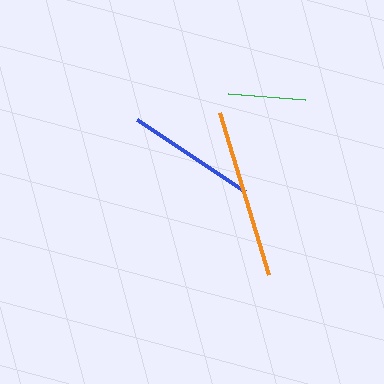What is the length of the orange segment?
The orange segment is approximately 169 pixels long.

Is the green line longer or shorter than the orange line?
The orange line is longer than the green line.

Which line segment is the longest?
The orange line is the longest at approximately 169 pixels.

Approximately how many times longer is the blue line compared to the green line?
The blue line is approximately 1.7 times the length of the green line.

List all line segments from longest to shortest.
From longest to shortest: orange, blue, green.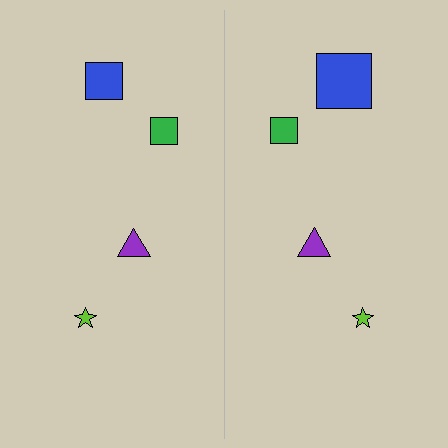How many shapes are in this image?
There are 8 shapes in this image.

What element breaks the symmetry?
The blue square on the right side has a different size than its mirror counterpart.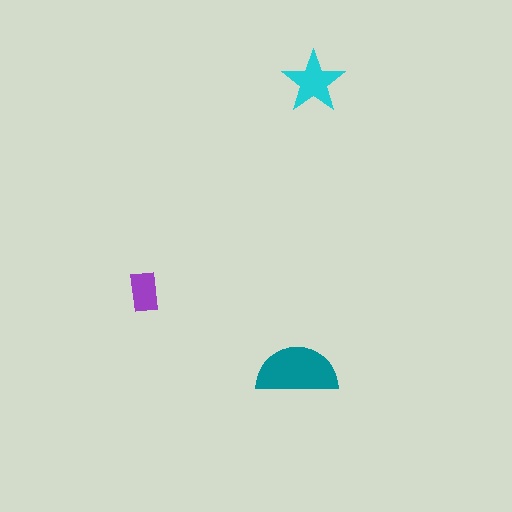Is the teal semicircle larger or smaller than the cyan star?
Larger.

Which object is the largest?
The teal semicircle.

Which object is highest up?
The cyan star is topmost.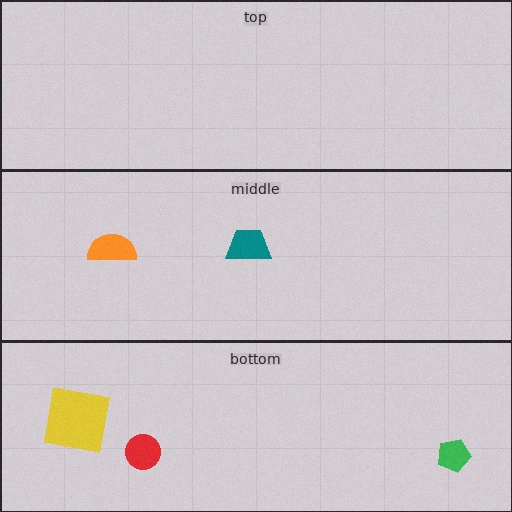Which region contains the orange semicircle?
The middle region.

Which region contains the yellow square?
The bottom region.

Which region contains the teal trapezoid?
The middle region.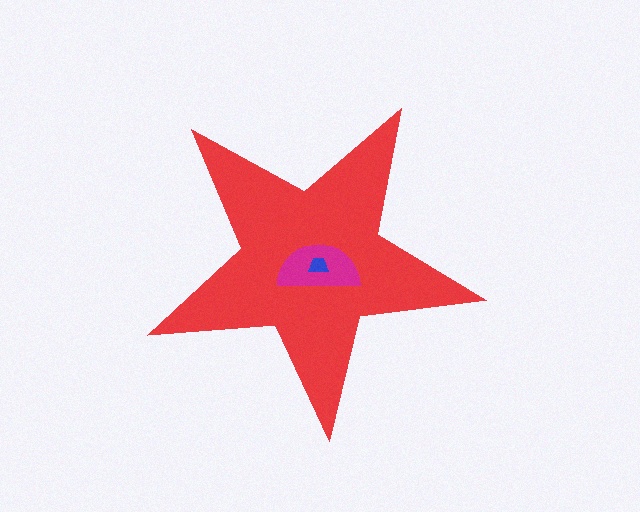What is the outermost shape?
The red star.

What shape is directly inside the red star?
The magenta semicircle.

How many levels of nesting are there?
3.